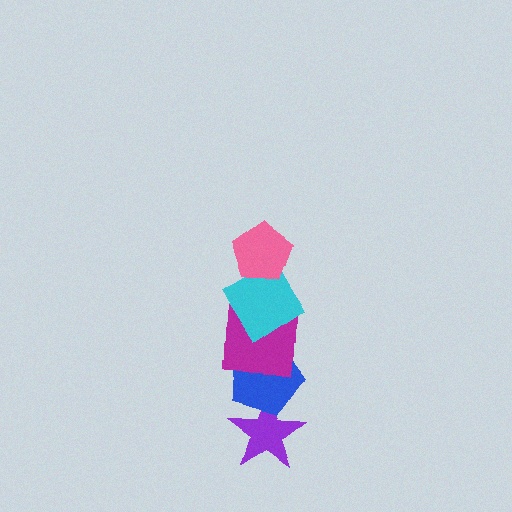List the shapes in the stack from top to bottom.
From top to bottom: the pink pentagon, the cyan diamond, the magenta square, the blue pentagon, the purple star.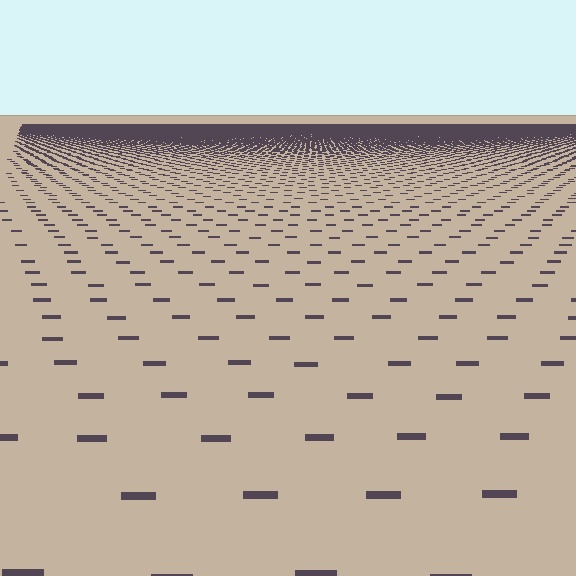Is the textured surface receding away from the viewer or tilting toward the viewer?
The surface is receding away from the viewer. Texture elements get smaller and denser toward the top.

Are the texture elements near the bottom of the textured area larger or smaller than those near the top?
Larger. Near the bottom, elements are closer to the viewer and appear at a bigger on-screen size.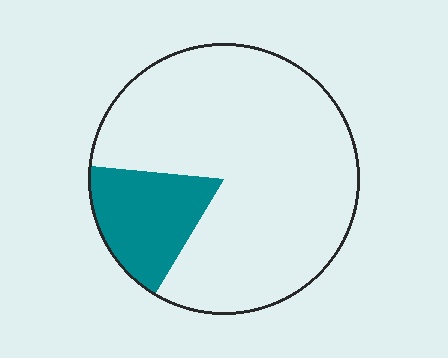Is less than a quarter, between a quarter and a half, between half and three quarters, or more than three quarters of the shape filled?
Less than a quarter.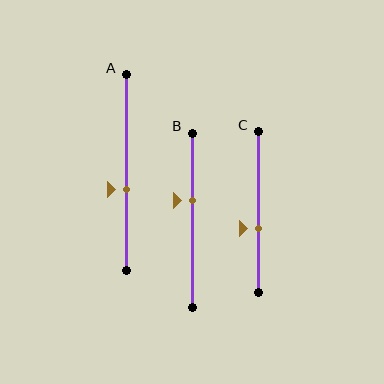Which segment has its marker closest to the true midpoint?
Segment A has its marker closest to the true midpoint.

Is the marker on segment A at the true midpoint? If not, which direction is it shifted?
No, the marker on segment A is shifted downward by about 8% of the segment length.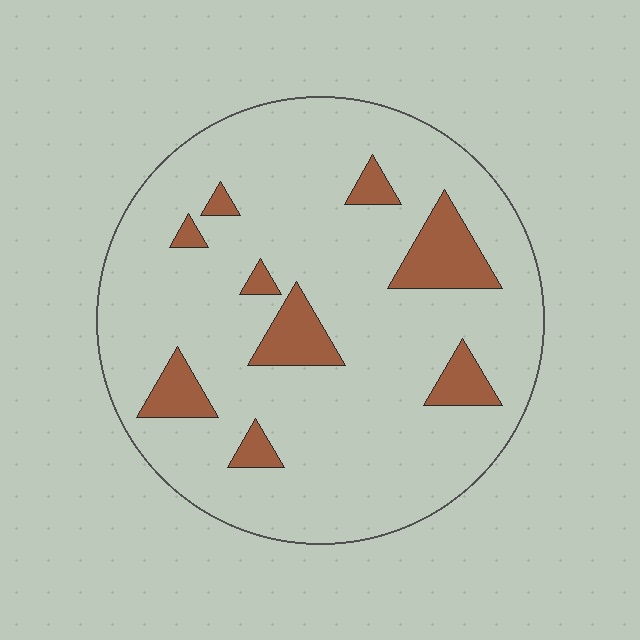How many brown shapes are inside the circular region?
9.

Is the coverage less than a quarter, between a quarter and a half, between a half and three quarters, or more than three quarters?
Less than a quarter.